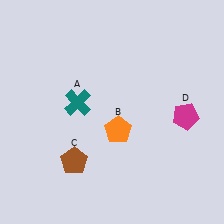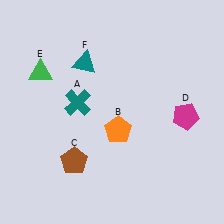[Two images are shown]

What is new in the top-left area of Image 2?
A green triangle (E) was added in the top-left area of Image 2.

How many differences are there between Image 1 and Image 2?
There are 2 differences between the two images.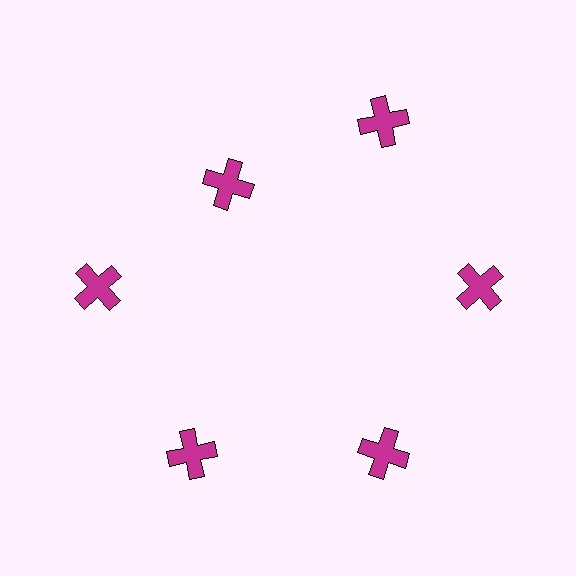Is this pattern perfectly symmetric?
No. The 6 magenta crosses are arranged in a ring, but one element near the 11 o'clock position is pulled inward toward the center, breaking the 6-fold rotational symmetry.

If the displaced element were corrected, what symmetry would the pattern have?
It would have 6-fold rotational symmetry — the pattern would map onto itself every 60 degrees.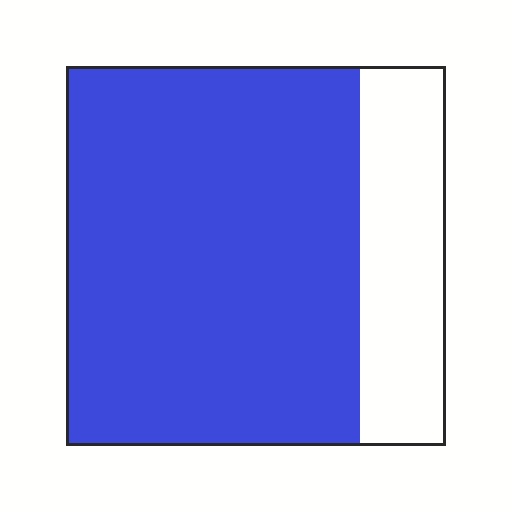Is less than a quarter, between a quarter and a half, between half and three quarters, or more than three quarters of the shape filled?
More than three quarters.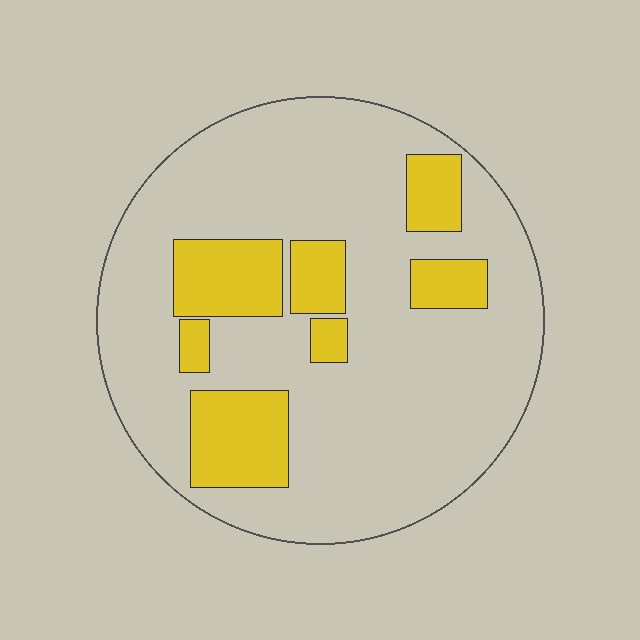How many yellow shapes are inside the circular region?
7.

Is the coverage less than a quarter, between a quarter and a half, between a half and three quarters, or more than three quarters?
Less than a quarter.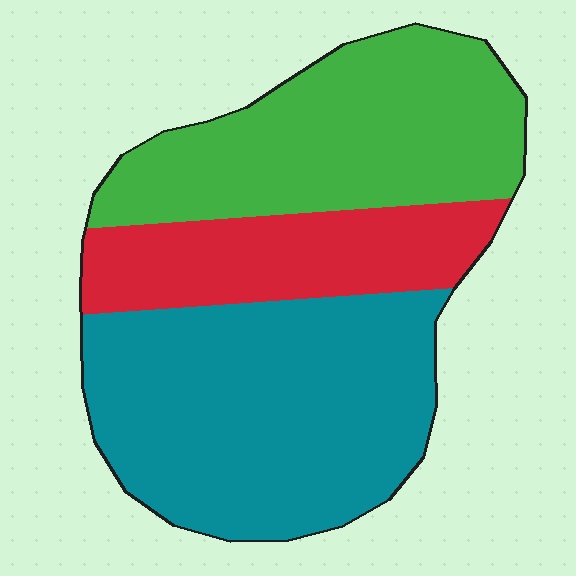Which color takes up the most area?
Teal, at roughly 45%.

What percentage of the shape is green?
Green takes up about one third (1/3) of the shape.